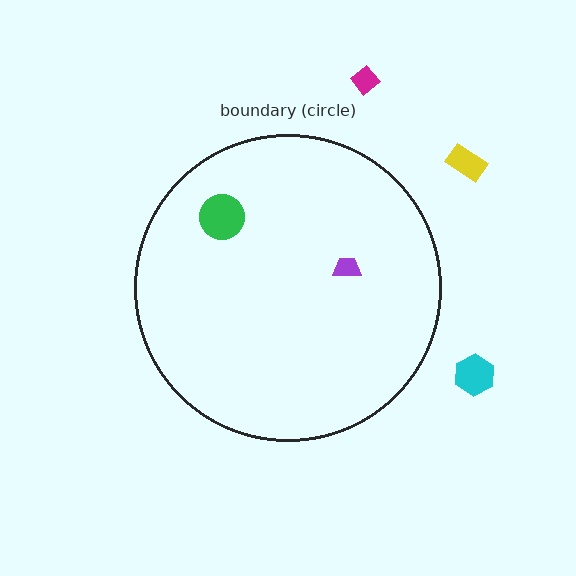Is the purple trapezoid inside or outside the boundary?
Inside.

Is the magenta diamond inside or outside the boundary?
Outside.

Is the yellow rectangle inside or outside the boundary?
Outside.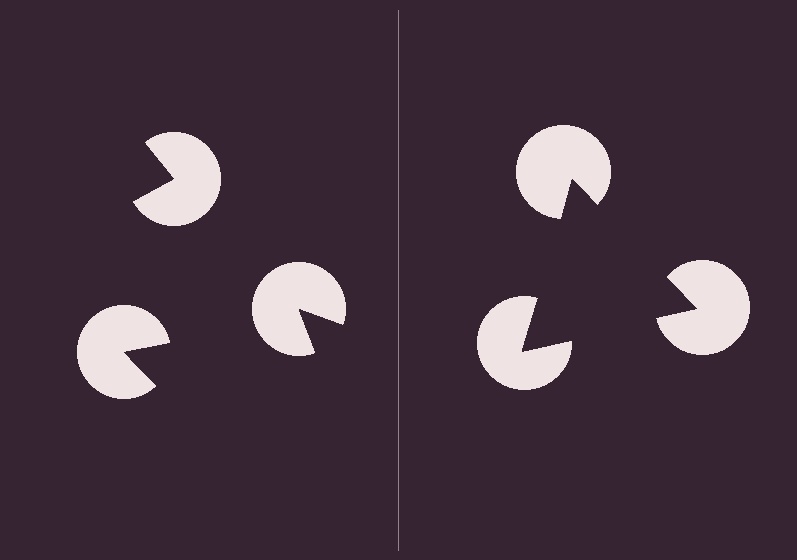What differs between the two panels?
The pac-man discs are positioned identically on both sides; only the wedge orientations differ. On the right they align to a triangle; on the left they are misaligned.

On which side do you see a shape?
An illusory triangle appears on the right side. On the left side the wedge cuts are rotated, so no coherent shape forms.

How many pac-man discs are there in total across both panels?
6 — 3 on each side.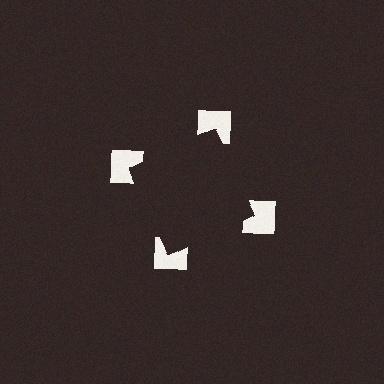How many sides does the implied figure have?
4 sides.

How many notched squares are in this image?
There are 4 — one at each vertex of the illusory square.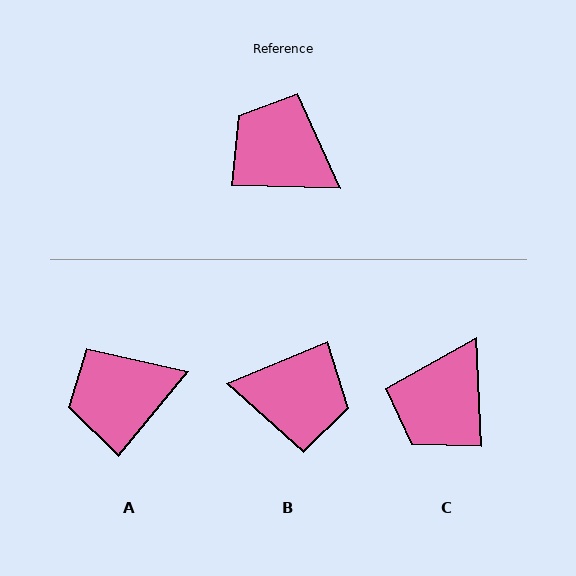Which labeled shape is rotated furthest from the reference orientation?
B, about 156 degrees away.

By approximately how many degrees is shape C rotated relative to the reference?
Approximately 94 degrees counter-clockwise.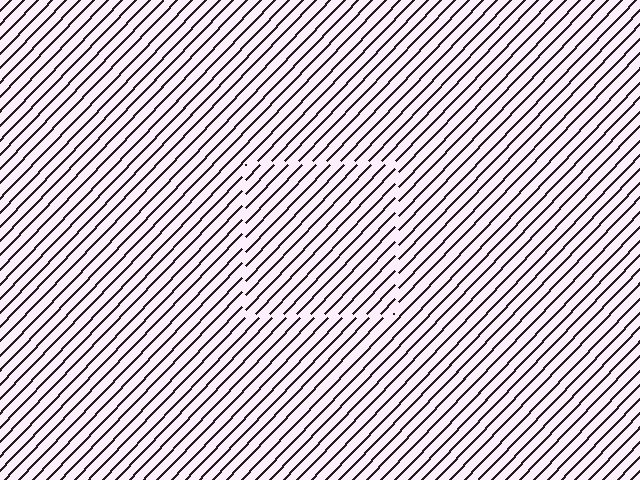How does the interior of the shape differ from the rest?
The interior of the shape contains the same grating, shifted by half a period — the contour is defined by the phase discontinuity where line-ends from the inner and outer gratings abut.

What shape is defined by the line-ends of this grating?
An illusory square. The interior of the shape contains the same grating, shifted by half a period — the contour is defined by the phase discontinuity where line-ends from the inner and outer gratings abut.